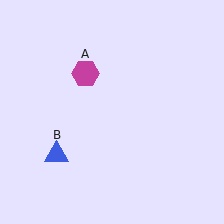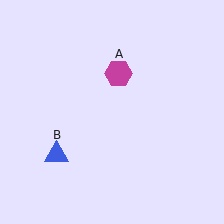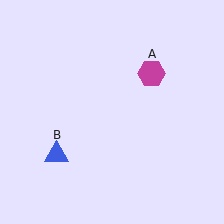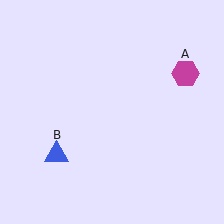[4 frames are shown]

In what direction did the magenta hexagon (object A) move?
The magenta hexagon (object A) moved right.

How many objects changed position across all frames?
1 object changed position: magenta hexagon (object A).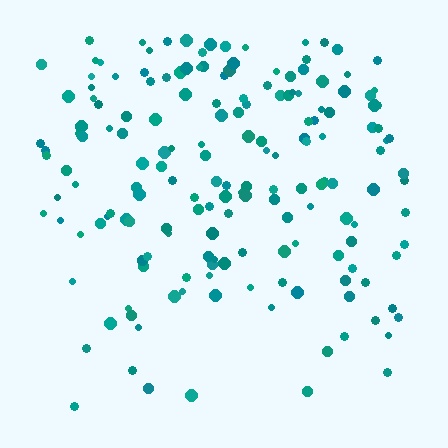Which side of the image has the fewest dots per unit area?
The bottom.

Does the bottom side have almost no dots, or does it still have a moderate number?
Still a moderate number, just noticeably fewer than the top.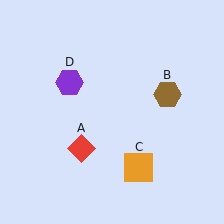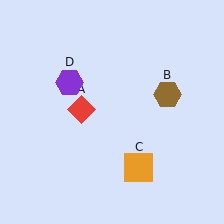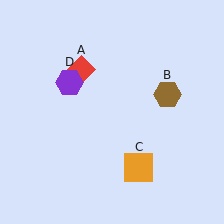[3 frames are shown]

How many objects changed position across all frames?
1 object changed position: red diamond (object A).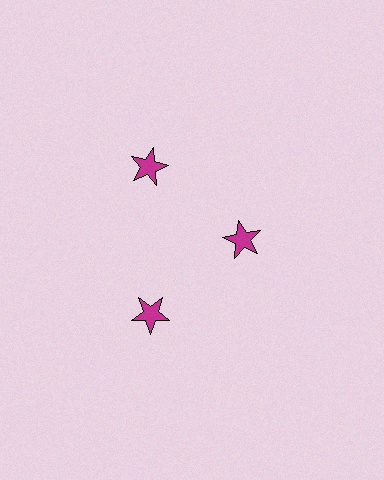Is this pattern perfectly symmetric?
No. The 3 magenta stars are arranged in a ring, but one element near the 3 o'clock position is pulled inward toward the center, breaking the 3-fold rotational symmetry.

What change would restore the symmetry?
The symmetry would be restored by moving it outward, back onto the ring so that all 3 stars sit at equal angles and equal distance from the center.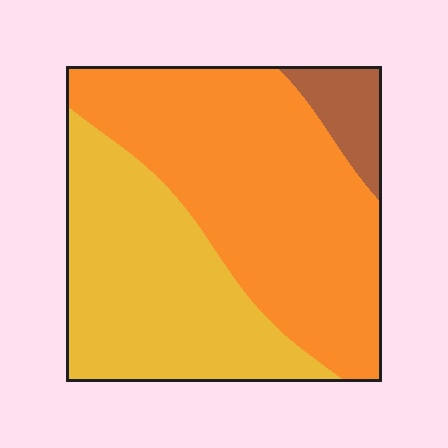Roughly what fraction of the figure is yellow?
Yellow takes up about two fifths (2/5) of the figure.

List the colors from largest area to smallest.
From largest to smallest: orange, yellow, brown.